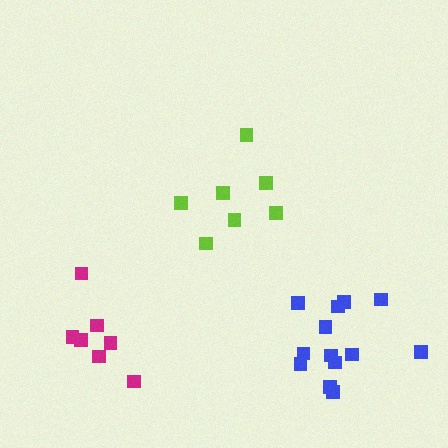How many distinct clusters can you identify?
There are 3 distinct clusters.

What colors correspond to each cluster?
The clusters are colored: lime, blue, magenta.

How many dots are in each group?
Group 1: 7 dots, Group 2: 13 dots, Group 3: 7 dots (27 total).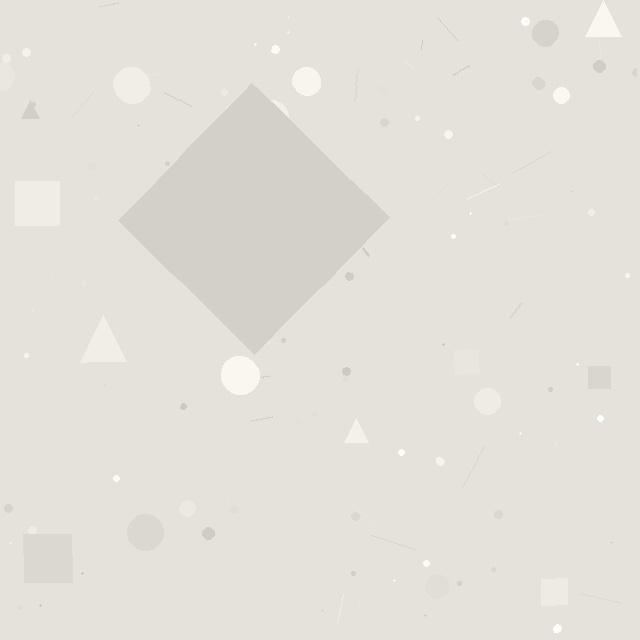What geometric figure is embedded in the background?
A diamond is embedded in the background.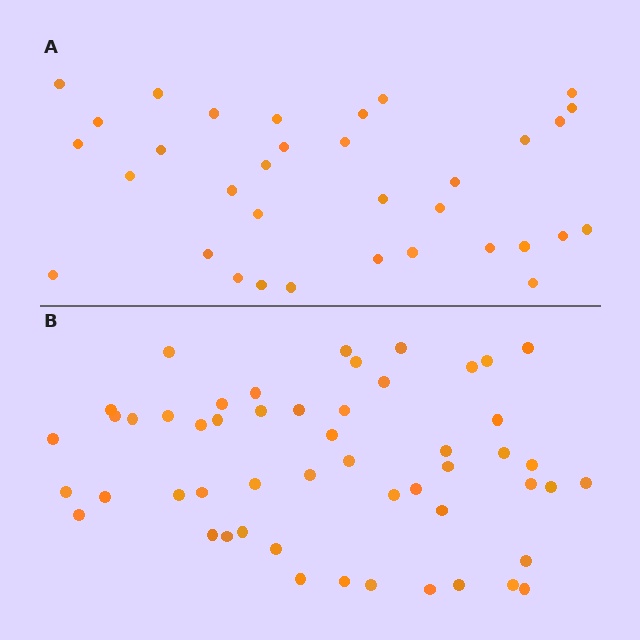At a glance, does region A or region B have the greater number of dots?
Region B (the bottom region) has more dots.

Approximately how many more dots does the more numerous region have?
Region B has approximately 20 more dots than region A.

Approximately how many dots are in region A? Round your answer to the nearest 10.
About 30 dots. (The exact count is 34, which rounds to 30.)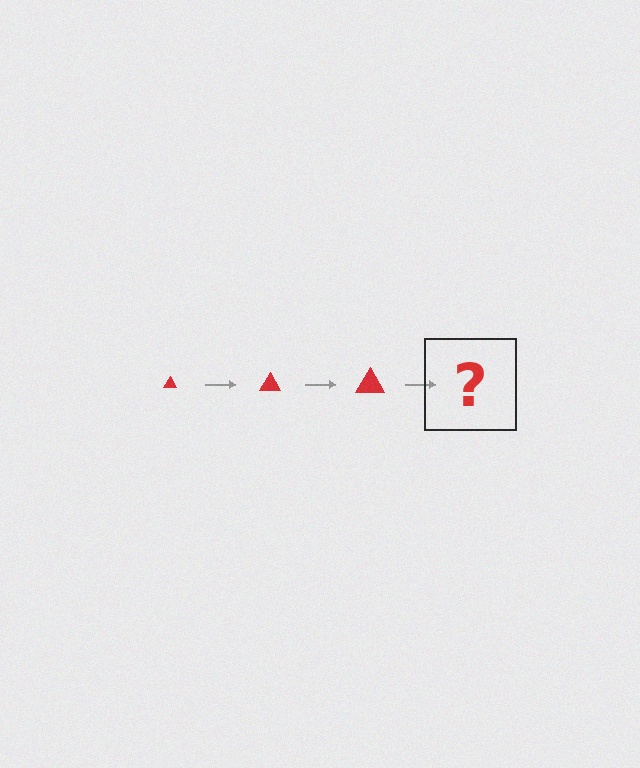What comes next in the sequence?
The next element should be a red triangle, larger than the previous one.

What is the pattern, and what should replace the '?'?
The pattern is that the triangle gets progressively larger each step. The '?' should be a red triangle, larger than the previous one.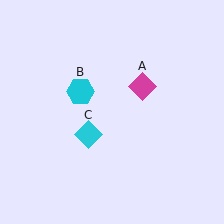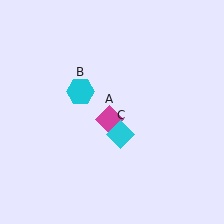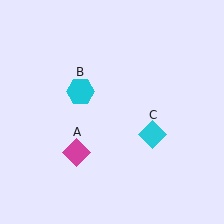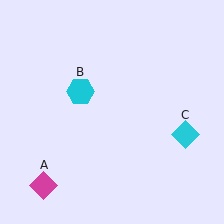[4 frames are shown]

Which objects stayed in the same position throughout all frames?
Cyan hexagon (object B) remained stationary.